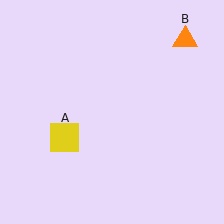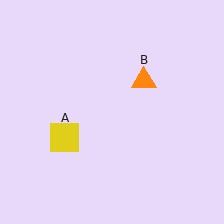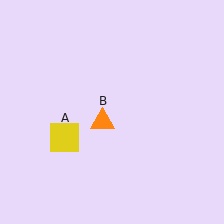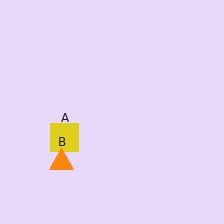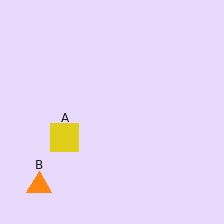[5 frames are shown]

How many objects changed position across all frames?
1 object changed position: orange triangle (object B).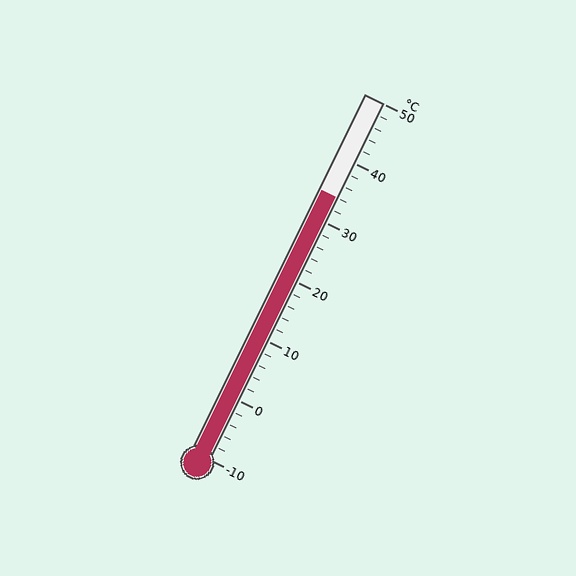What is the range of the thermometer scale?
The thermometer scale ranges from -10°C to 50°C.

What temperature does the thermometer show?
The thermometer shows approximately 34°C.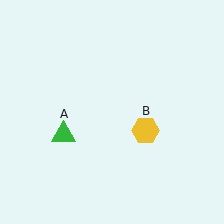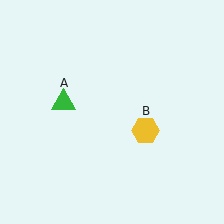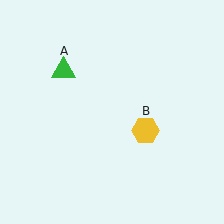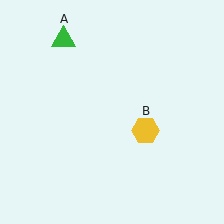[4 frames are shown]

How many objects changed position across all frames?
1 object changed position: green triangle (object A).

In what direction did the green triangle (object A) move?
The green triangle (object A) moved up.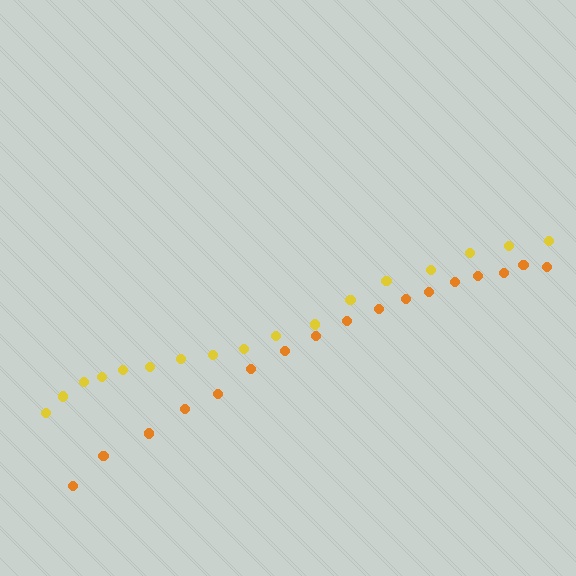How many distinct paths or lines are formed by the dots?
There are 2 distinct paths.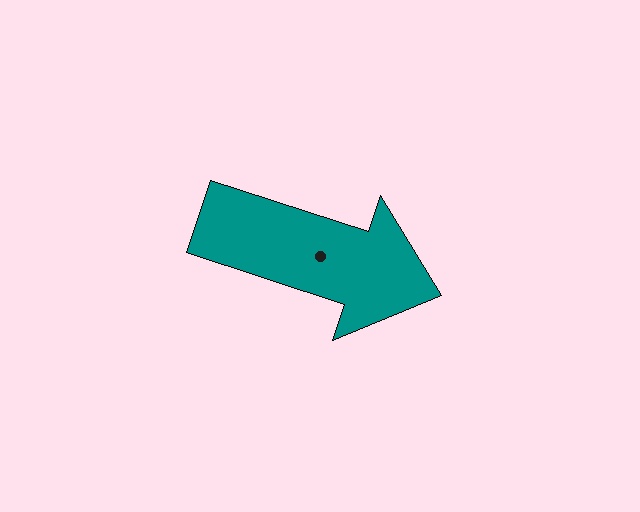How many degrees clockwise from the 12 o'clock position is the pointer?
Approximately 108 degrees.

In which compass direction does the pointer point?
East.